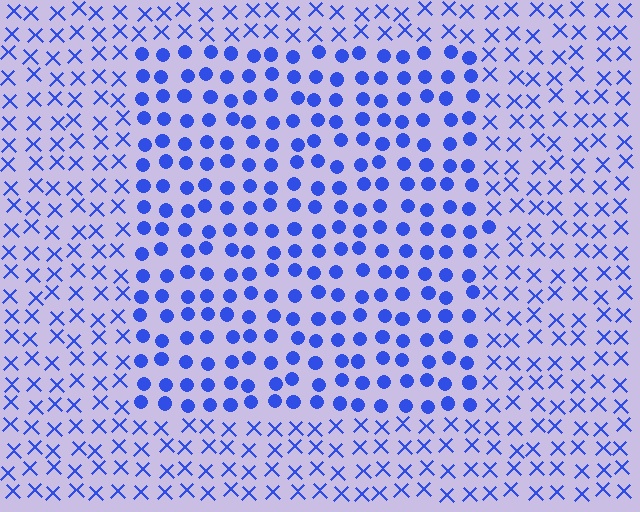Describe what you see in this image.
The image is filled with small blue elements arranged in a uniform grid. A rectangle-shaped region contains circles, while the surrounding area contains X marks. The boundary is defined purely by the change in element shape.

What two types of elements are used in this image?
The image uses circles inside the rectangle region and X marks outside it.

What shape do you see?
I see a rectangle.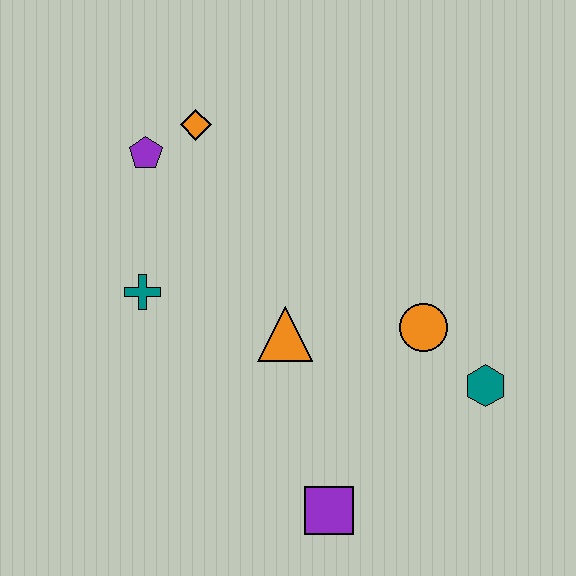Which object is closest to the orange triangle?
The orange circle is closest to the orange triangle.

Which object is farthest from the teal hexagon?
The purple pentagon is farthest from the teal hexagon.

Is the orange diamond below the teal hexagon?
No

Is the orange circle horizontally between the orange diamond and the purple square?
No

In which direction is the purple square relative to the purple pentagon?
The purple square is below the purple pentagon.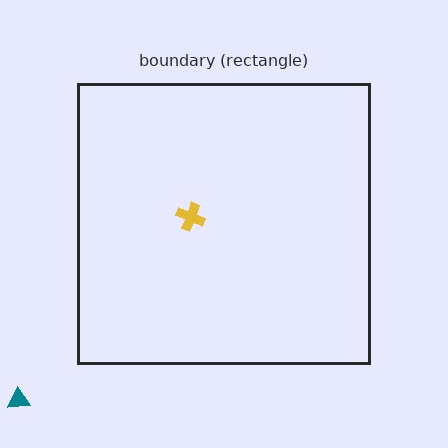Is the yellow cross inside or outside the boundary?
Inside.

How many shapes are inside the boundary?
1 inside, 1 outside.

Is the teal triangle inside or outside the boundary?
Outside.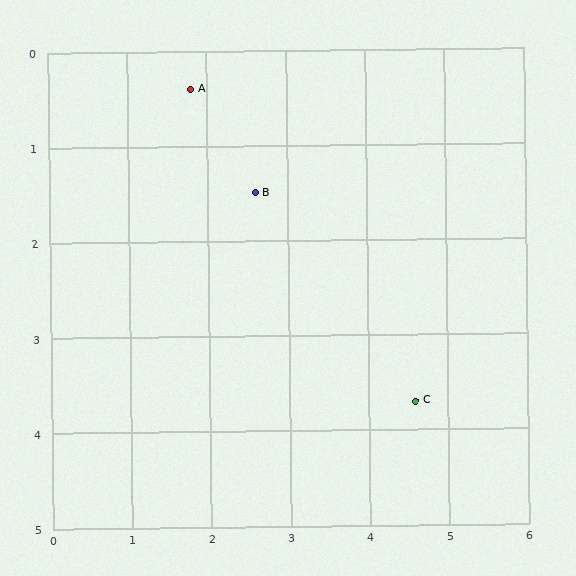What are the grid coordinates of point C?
Point C is at approximately (4.6, 3.7).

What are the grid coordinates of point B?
Point B is at approximately (2.6, 1.5).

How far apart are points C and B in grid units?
Points C and B are about 3.0 grid units apart.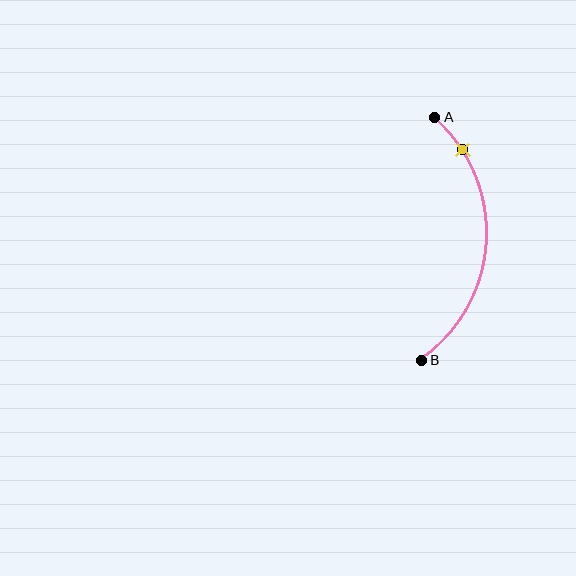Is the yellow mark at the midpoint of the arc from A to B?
No. The yellow mark lies on the arc but is closer to endpoint A. The arc midpoint would be at the point on the curve equidistant along the arc from both A and B.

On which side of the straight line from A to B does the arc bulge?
The arc bulges to the right of the straight line connecting A and B.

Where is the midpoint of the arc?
The arc midpoint is the point on the curve farthest from the straight line joining A and B. It sits to the right of that line.